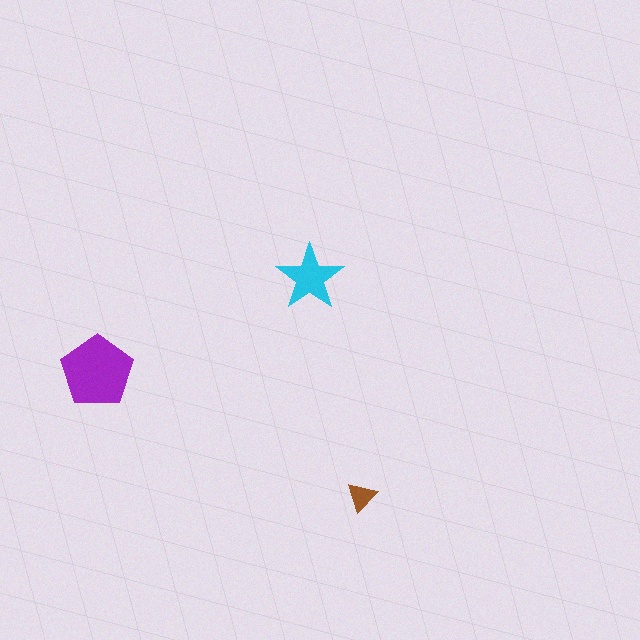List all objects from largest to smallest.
The purple pentagon, the cyan star, the brown triangle.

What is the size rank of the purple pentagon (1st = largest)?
1st.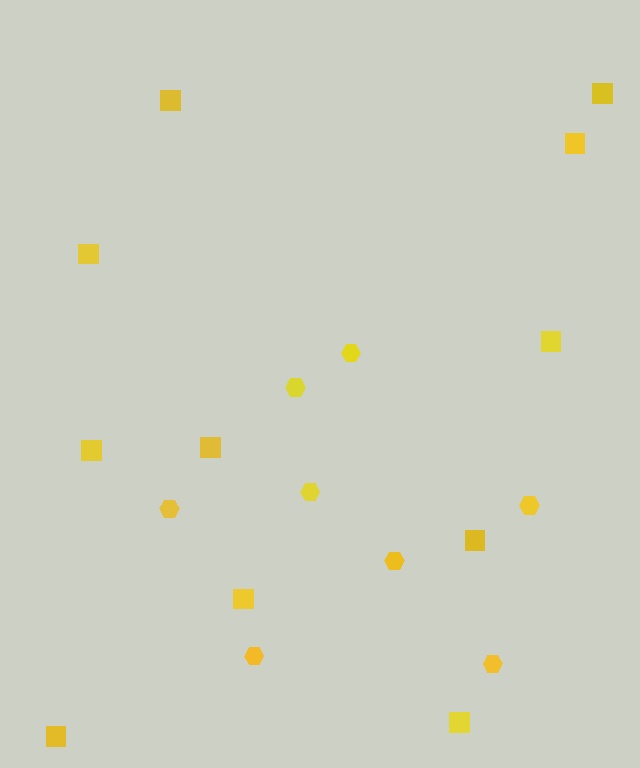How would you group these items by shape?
There are 2 groups: one group of hexagons (8) and one group of squares (11).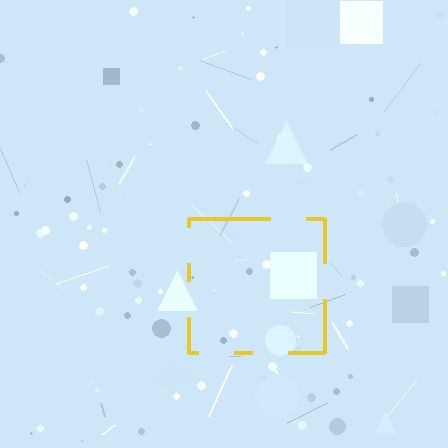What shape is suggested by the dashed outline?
The dashed outline suggests a square.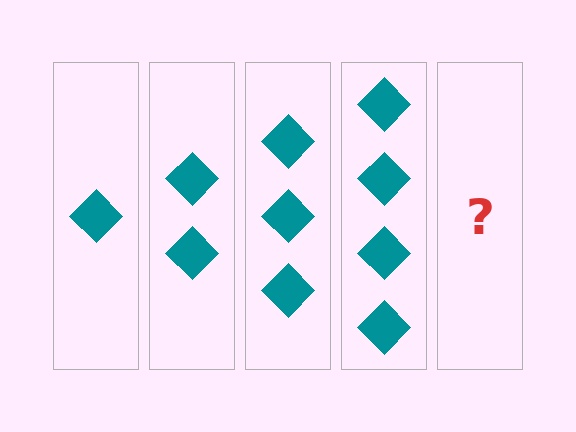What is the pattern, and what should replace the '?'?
The pattern is that each step adds one more diamond. The '?' should be 5 diamonds.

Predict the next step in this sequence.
The next step is 5 diamonds.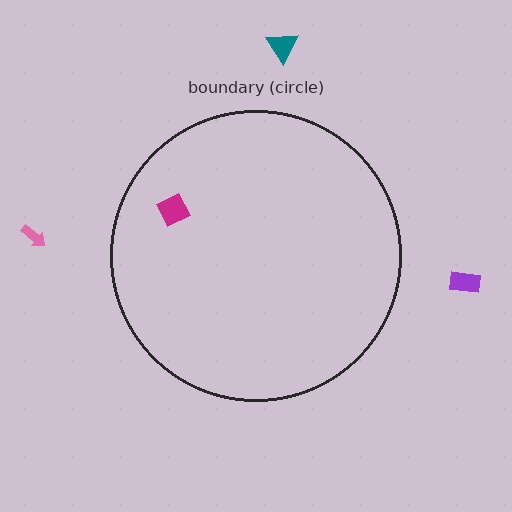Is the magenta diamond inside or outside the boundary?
Inside.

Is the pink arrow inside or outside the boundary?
Outside.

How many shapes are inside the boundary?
1 inside, 3 outside.